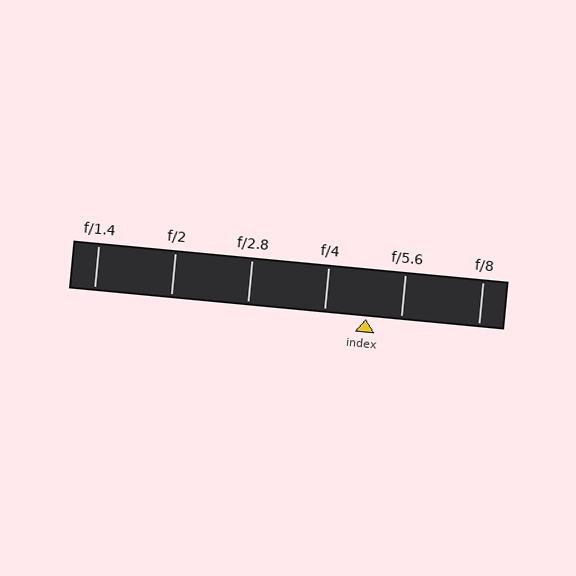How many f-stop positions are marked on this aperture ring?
There are 6 f-stop positions marked.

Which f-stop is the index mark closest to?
The index mark is closest to f/5.6.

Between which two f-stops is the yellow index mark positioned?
The index mark is between f/4 and f/5.6.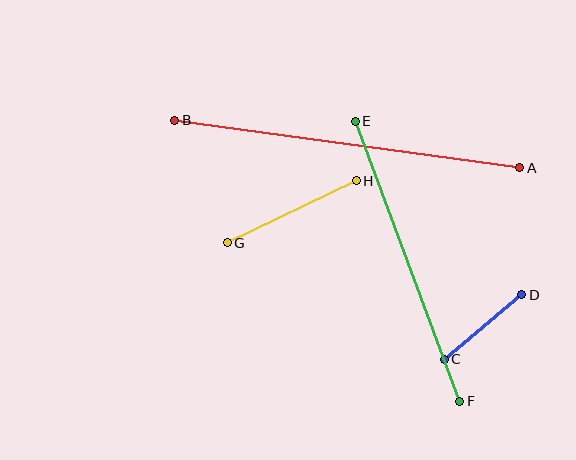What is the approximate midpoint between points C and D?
The midpoint is at approximately (483, 327) pixels.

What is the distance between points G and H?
The distance is approximately 143 pixels.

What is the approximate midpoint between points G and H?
The midpoint is at approximately (292, 212) pixels.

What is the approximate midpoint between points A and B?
The midpoint is at approximately (347, 144) pixels.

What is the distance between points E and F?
The distance is approximately 299 pixels.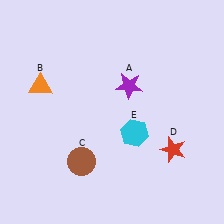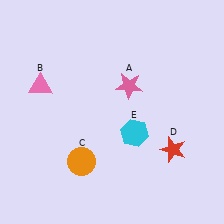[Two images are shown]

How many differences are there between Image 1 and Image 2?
There are 3 differences between the two images.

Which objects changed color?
A changed from purple to pink. B changed from orange to pink. C changed from brown to orange.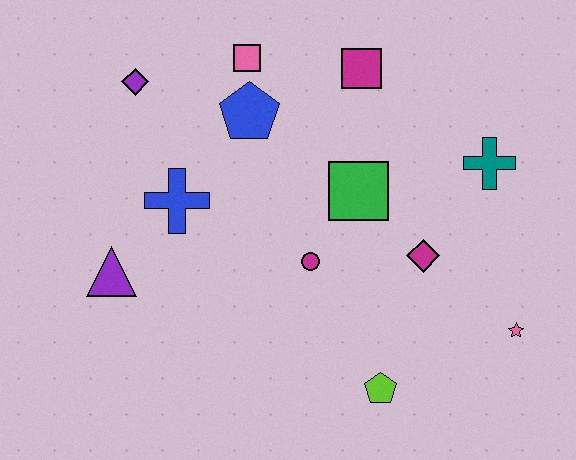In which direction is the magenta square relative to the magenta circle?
The magenta square is above the magenta circle.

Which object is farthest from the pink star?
The purple diamond is farthest from the pink star.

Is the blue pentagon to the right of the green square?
No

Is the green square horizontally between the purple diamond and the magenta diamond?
Yes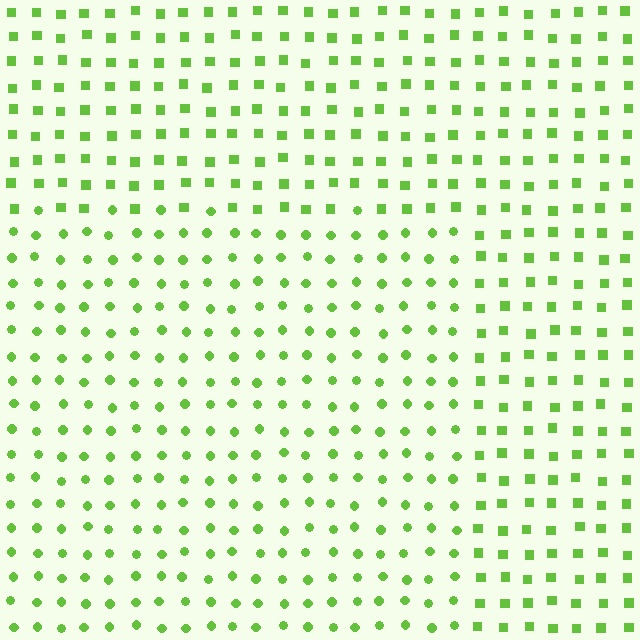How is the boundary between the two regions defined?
The boundary is defined by a change in element shape: circles inside vs. squares outside. All elements share the same color and spacing.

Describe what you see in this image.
The image is filled with small lime elements arranged in a uniform grid. A rectangle-shaped region contains circles, while the surrounding area contains squares. The boundary is defined purely by the change in element shape.